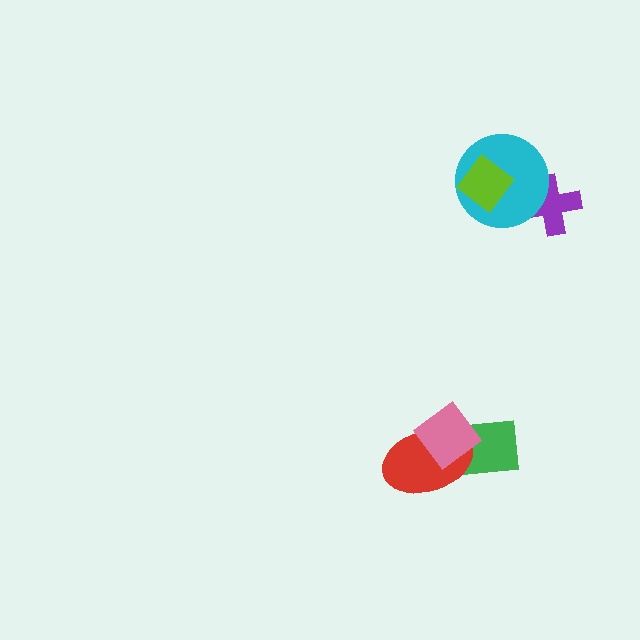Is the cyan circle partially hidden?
Yes, it is partially covered by another shape.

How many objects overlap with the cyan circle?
2 objects overlap with the cyan circle.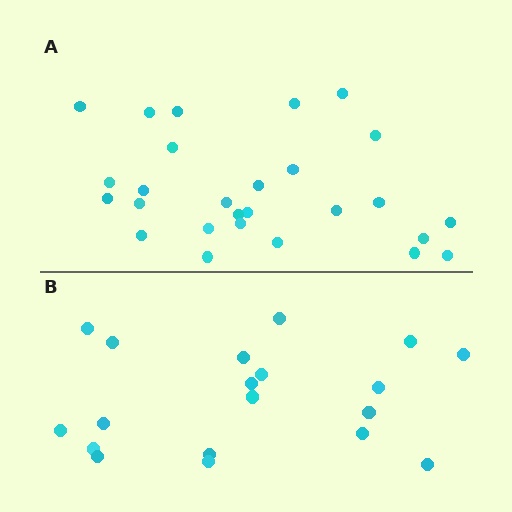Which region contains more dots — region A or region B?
Region A (the top region) has more dots.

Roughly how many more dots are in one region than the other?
Region A has roughly 8 or so more dots than region B.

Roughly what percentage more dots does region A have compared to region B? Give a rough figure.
About 40% more.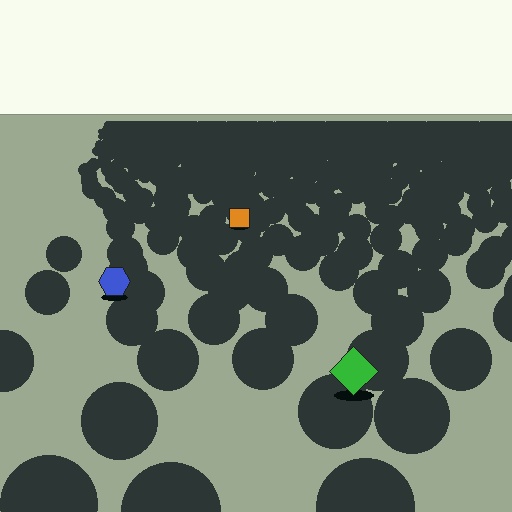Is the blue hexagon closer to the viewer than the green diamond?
No. The green diamond is closer — you can tell from the texture gradient: the ground texture is coarser near it.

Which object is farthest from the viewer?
The orange square is farthest from the viewer. It appears smaller and the ground texture around it is denser.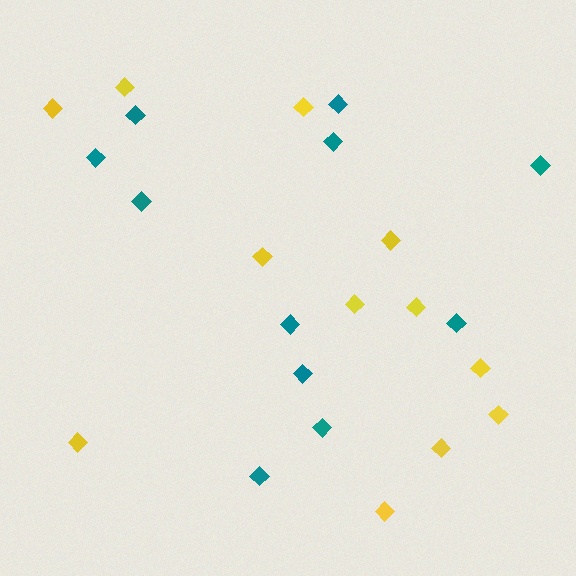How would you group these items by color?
There are 2 groups: one group of teal diamonds (11) and one group of yellow diamonds (12).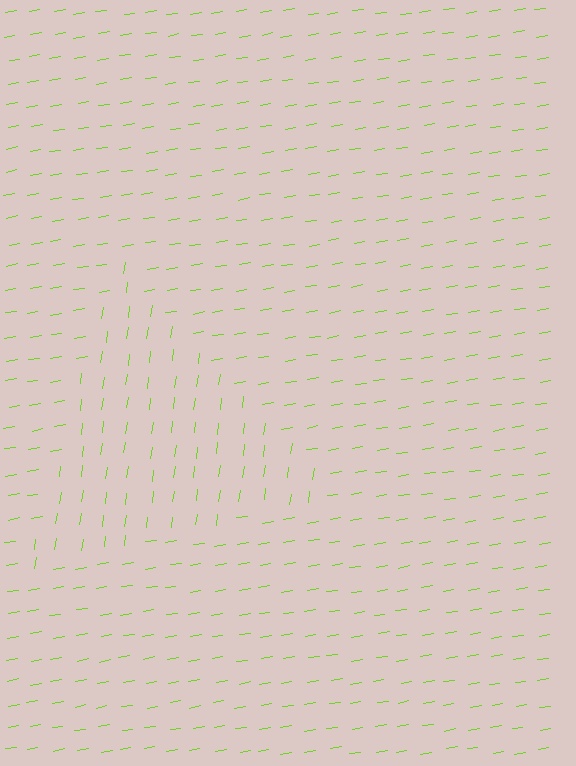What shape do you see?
I see a triangle.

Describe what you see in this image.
The image is filled with small lime line segments. A triangle region in the image has lines oriented differently from the surrounding lines, creating a visible texture boundary.